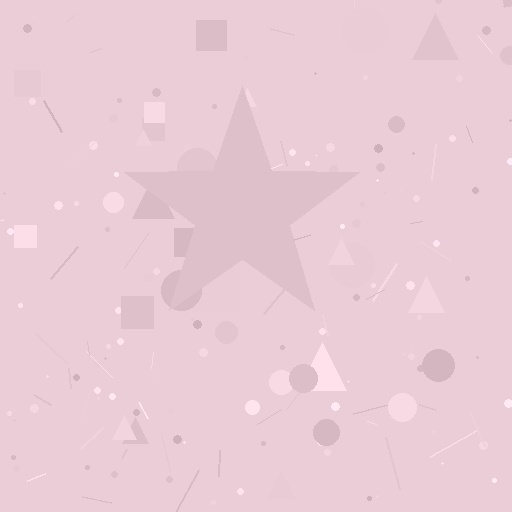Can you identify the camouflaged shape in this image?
The camouflaged shape is a star.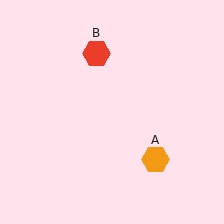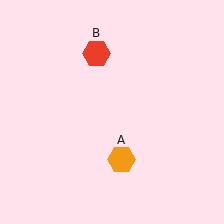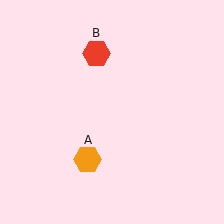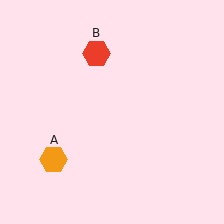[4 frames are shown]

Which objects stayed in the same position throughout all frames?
Red hexagon (object B) remained stationary.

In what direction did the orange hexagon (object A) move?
The orange hexagon (object A) moved left.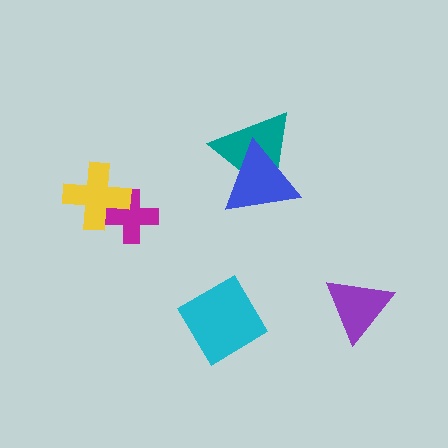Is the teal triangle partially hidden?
Yes, it is partially covered by another shape.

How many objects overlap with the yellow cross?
1 object overlaps with the yellow cross.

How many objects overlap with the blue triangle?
1 object overlaps with the blue triangle.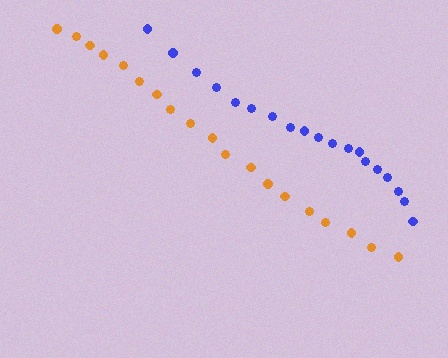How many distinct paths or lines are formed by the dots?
There are 2 distinct paths.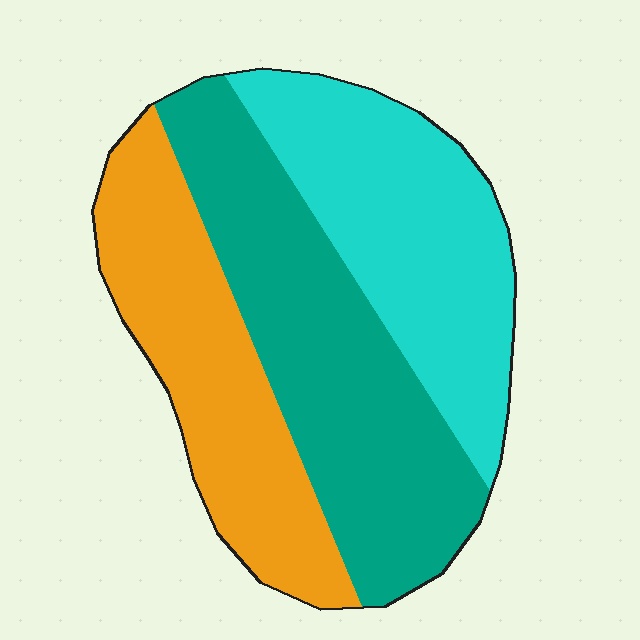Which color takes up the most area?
Teal, at roughly 40%.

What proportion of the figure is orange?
Orange takes up between a quarter and a half of the figure.